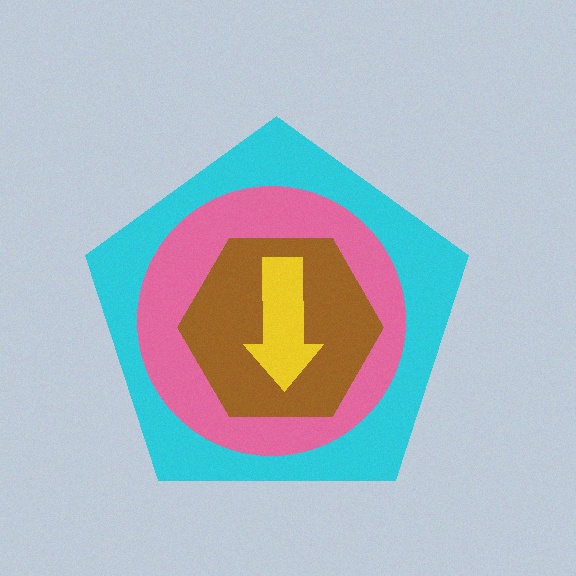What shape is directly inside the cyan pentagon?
The pink circle.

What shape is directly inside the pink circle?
The brown hexagon.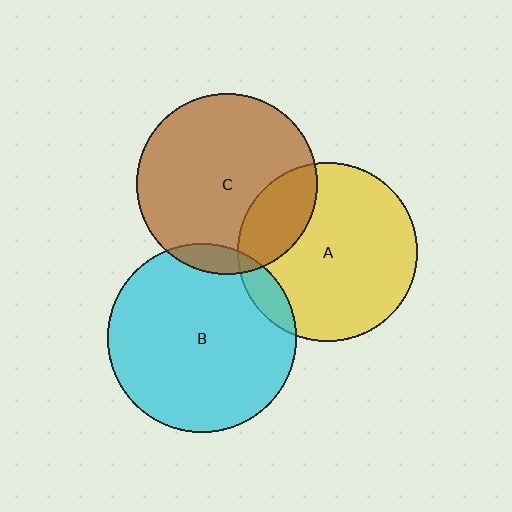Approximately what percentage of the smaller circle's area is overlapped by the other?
Approximately 10%.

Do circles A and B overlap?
Yes.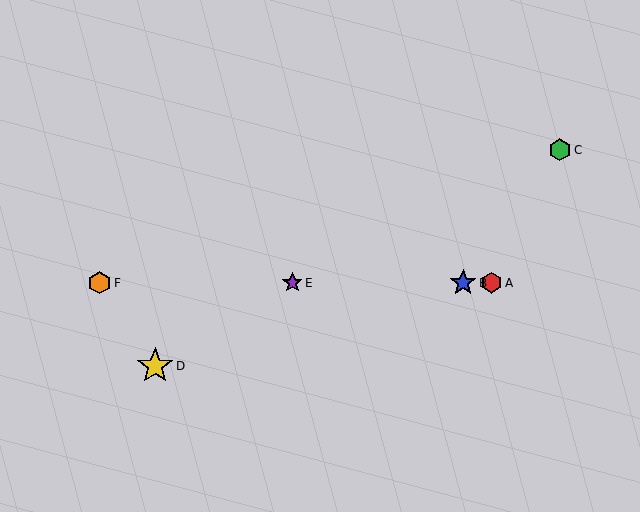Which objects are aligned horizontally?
Objects A, B, E, F are aligned horizontally.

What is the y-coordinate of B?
Object B is at y≈283.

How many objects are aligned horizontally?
4 objects (A, B, E, F) are aligned horizontally.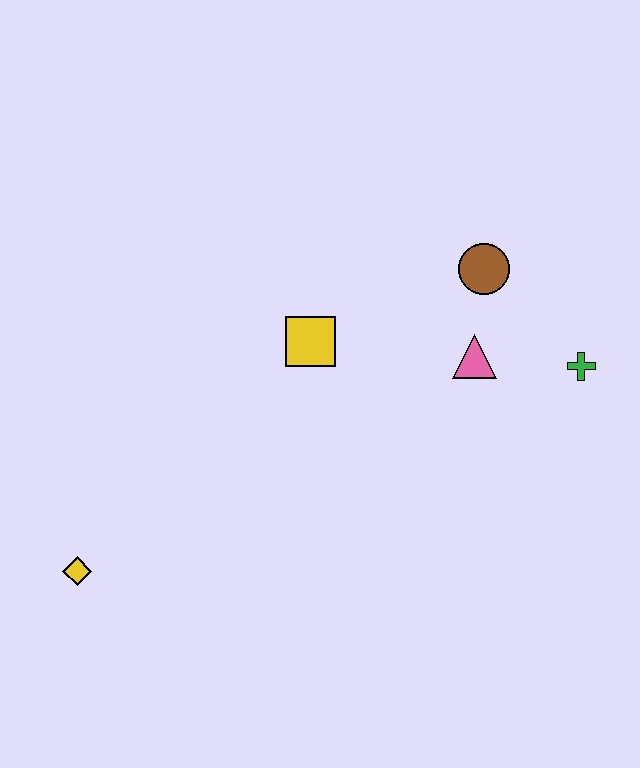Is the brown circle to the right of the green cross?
No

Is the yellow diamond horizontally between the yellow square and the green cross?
No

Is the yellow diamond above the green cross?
No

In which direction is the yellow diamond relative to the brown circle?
The yellow diamond is to the left of the brown circle.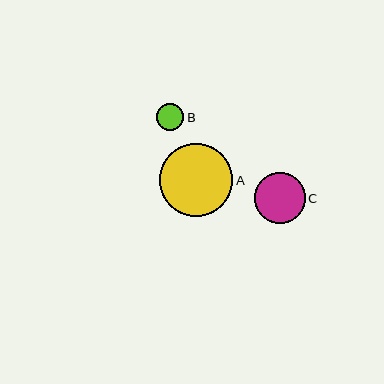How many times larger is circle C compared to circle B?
Circle C is approximately 1.9 times the size of circle B.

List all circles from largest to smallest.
From largest to smallest: A, C, B.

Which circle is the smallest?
Circle B is the smallest with a size of approximately 27 pixels.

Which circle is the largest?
Circle A is the largest with a size of approximately 73 pixels.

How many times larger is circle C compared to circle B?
Circle C is approximately 1.9 times the size of circle B.